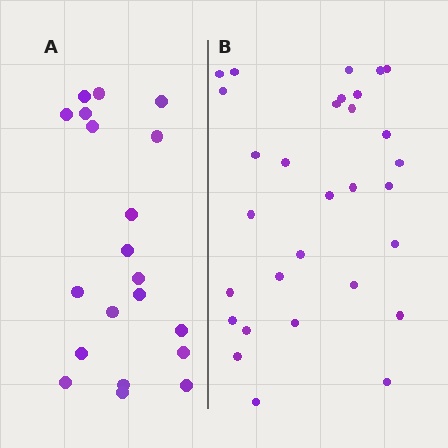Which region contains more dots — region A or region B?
Region B (the right region) has more dots.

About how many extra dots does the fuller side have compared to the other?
Region B has roughly 10 or so more dots than region A.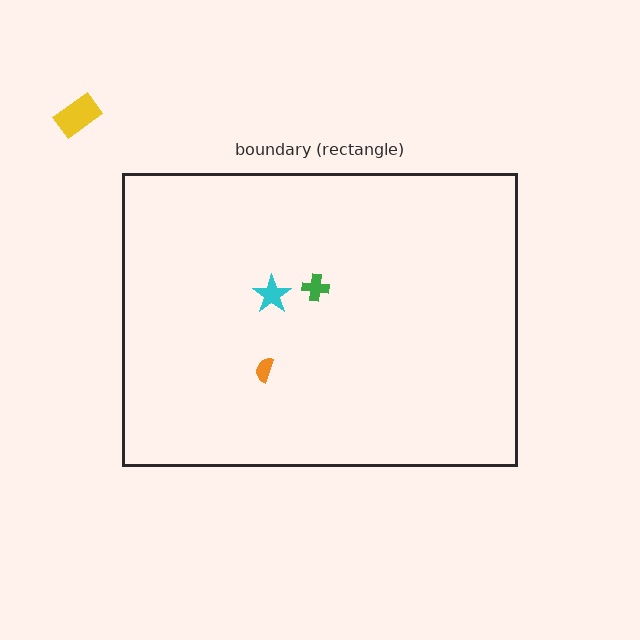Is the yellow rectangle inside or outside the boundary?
Outside.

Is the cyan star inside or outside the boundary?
Inside.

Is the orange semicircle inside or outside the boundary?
Inside.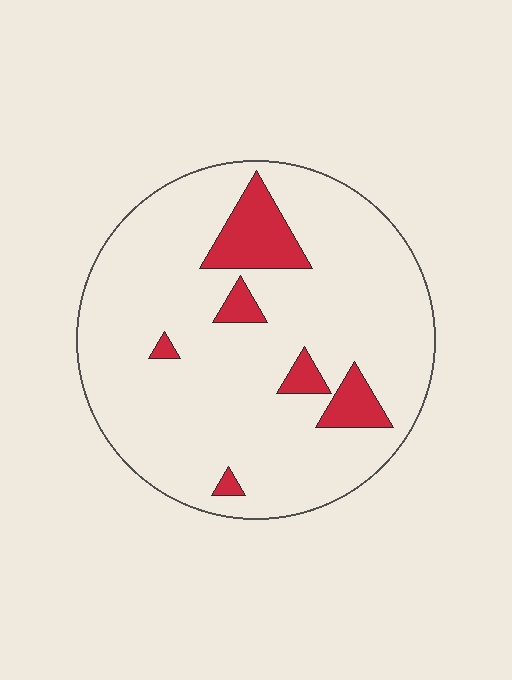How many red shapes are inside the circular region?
6.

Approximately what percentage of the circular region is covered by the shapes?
Approximately 10%.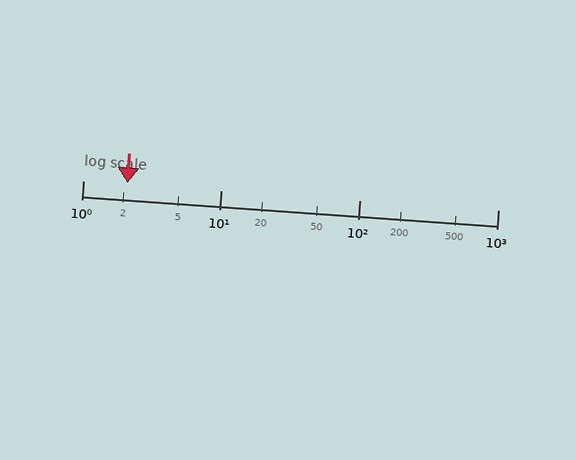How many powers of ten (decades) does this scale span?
The scale spans 3 decades, from 1 to 1000.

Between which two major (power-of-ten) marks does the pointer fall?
The pointer is between 1 and 10.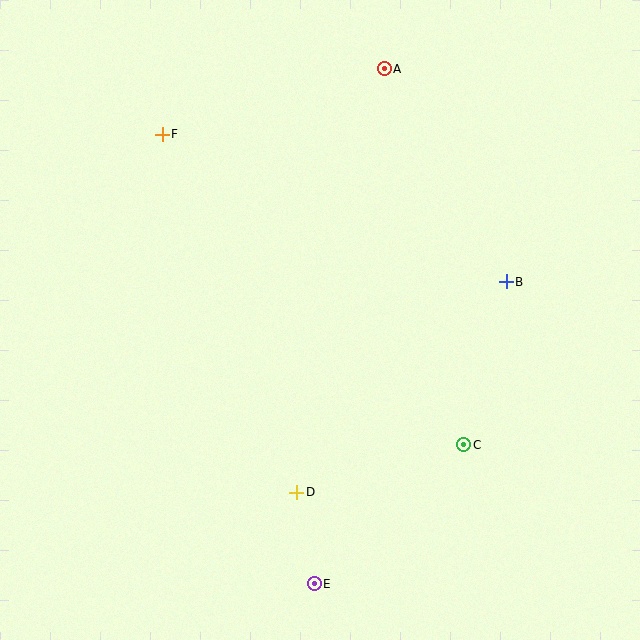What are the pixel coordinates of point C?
Point C is at (464, 445).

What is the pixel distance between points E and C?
The distance between E and C is 204 pixels.